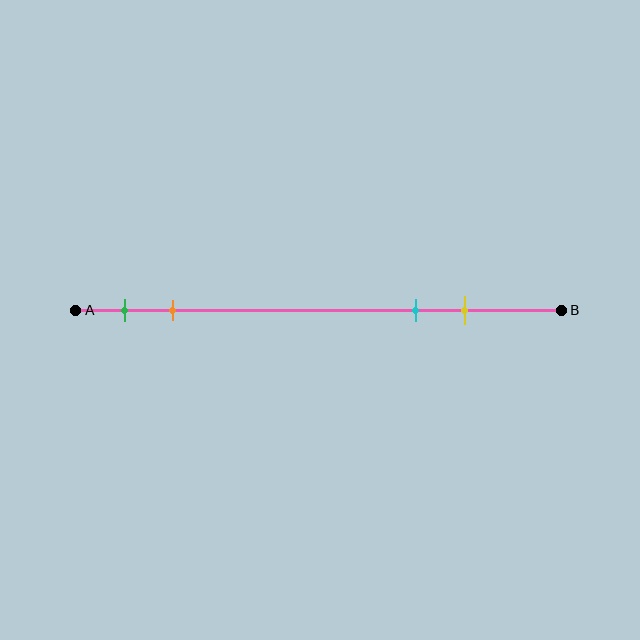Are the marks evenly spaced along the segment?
No, the marks are not evenly spaced.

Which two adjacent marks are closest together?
The green and orange marks are the closest adjacent pair.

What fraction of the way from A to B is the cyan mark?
The cyan mark is approximately 70% (0.7) of the way from A to B.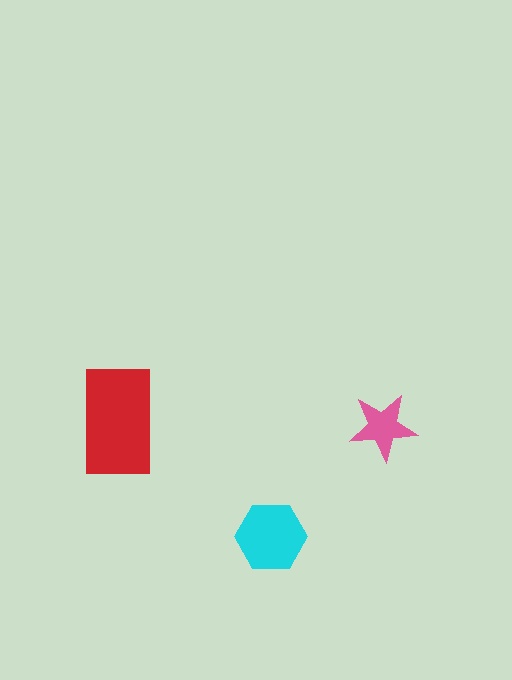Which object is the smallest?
The pink star.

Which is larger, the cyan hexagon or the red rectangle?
The red rectangle.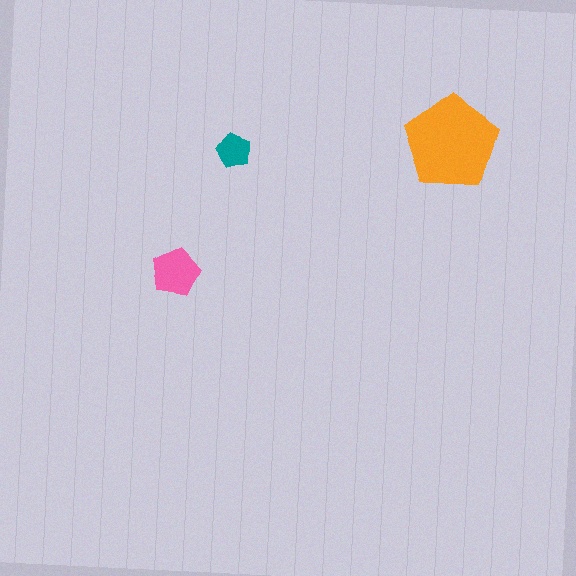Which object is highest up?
The orange pentagon is topmost.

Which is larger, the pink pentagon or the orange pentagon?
The orange one.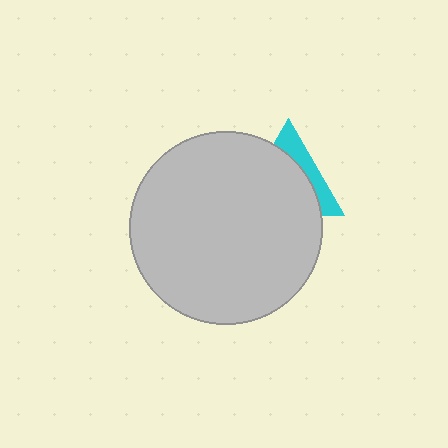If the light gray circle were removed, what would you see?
You would see the complete cyan triangle.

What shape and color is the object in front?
The object in front is a light gray circle.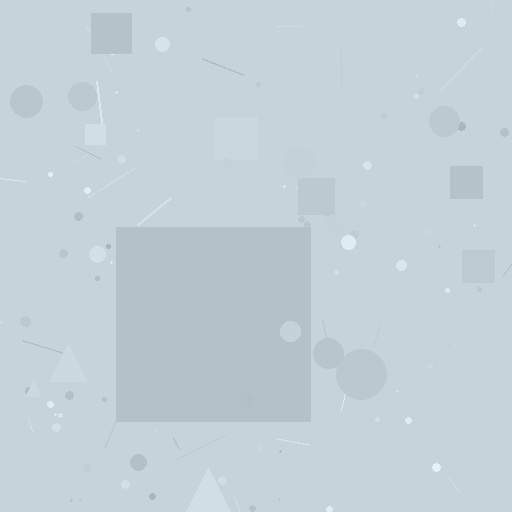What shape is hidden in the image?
A square is hidden in the image.